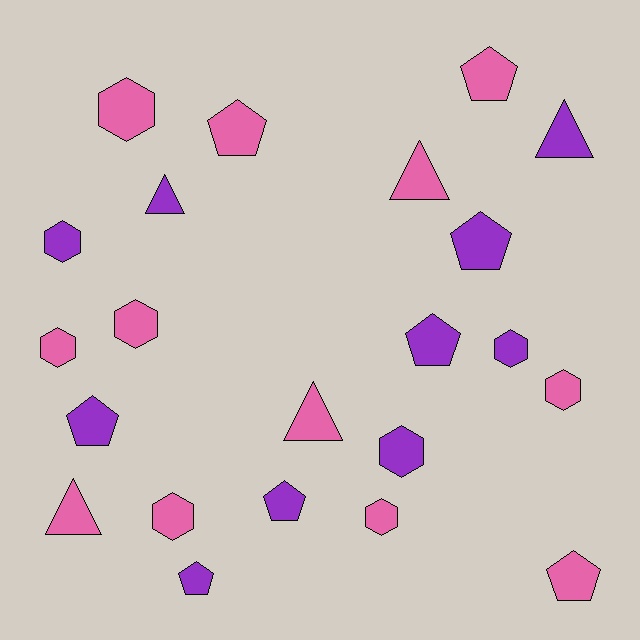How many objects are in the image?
There are 22 objects.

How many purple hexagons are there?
There are 3 purple hexagons.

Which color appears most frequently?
Pink, with 12 objects.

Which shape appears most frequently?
Hexagon, with 9 objects.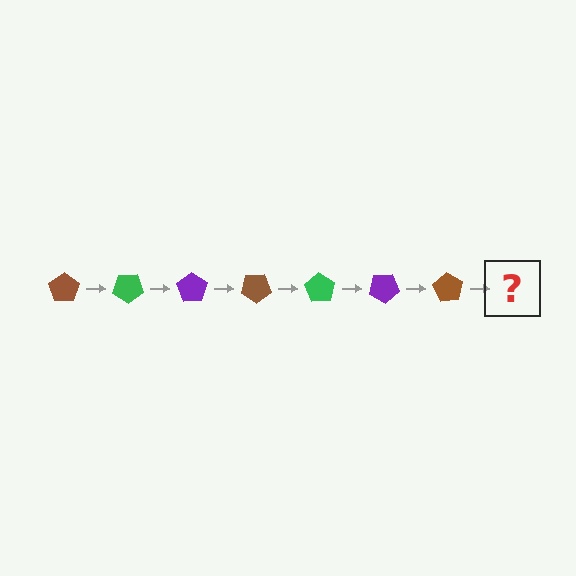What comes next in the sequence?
The next element should be a green pentagon, rotated 245 degrees from the start.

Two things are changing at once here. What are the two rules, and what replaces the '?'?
The two rules are that it rotates 35 degrees each step and the color cycles through brown, green, and purple. The '?' should be a green pentagon, rotated 245 degrees from the start.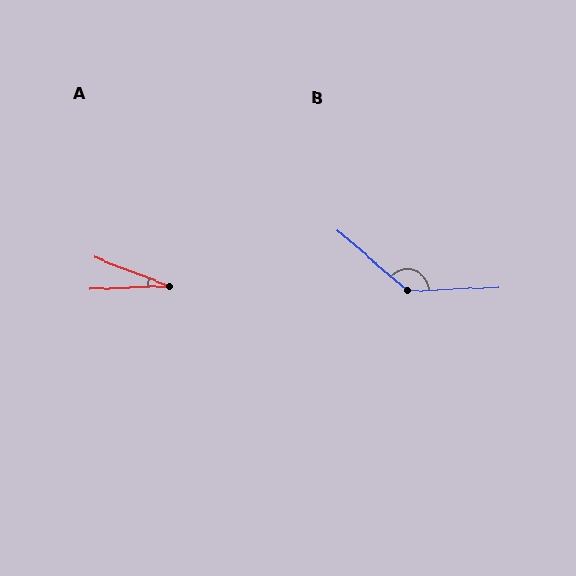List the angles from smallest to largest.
A (23°), B (137°).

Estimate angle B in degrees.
Approximately 137 degrees.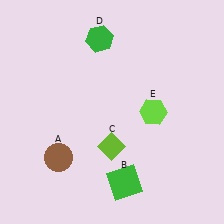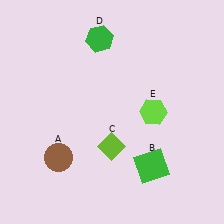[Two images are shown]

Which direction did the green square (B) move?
The green square (B) moved right.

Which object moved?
The green square (B) moved right.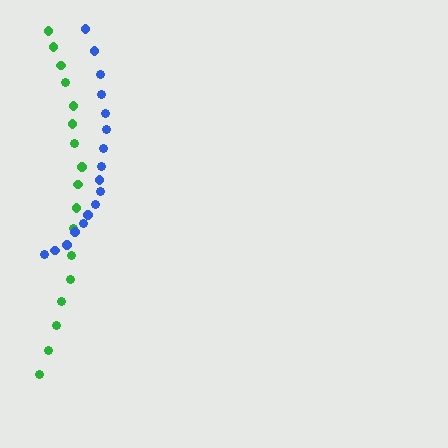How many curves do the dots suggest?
There are 2 distinct paths.